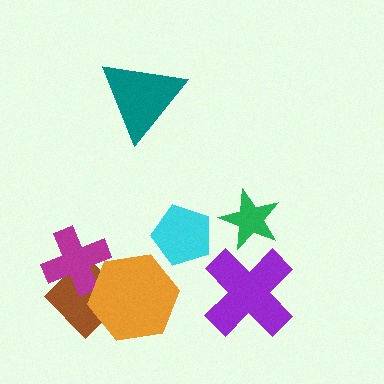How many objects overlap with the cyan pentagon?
0 objects overlap with the cyan pentagon.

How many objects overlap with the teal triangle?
0 objects overlap with the teal triangle.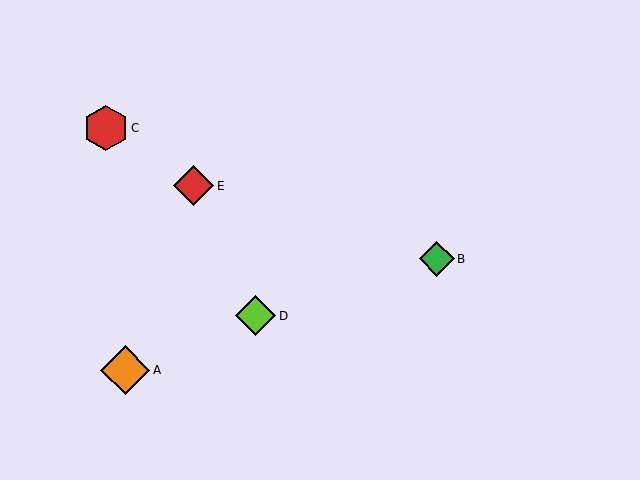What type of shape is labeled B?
Shape B is a green diamond.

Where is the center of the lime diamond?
The center of the lime diamond is at (256, 316).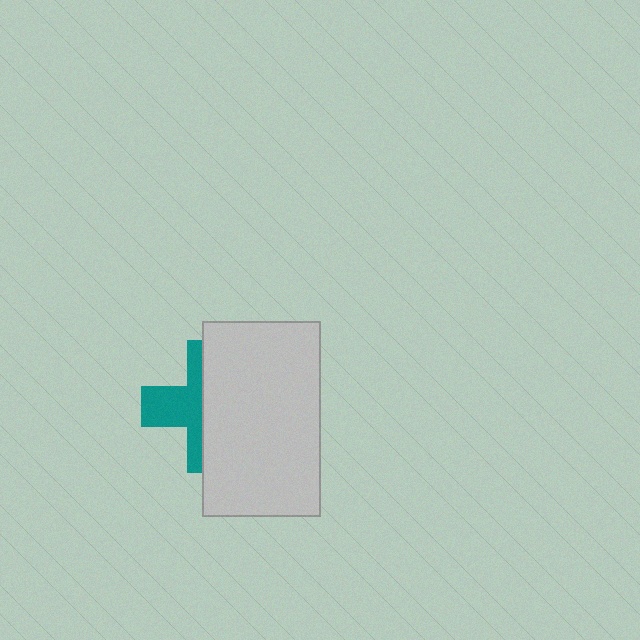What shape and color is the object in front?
The object in front is a light gray rectangle.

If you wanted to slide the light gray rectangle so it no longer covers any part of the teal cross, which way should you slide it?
Slide it right — that is the most direct way to separate the two shapes.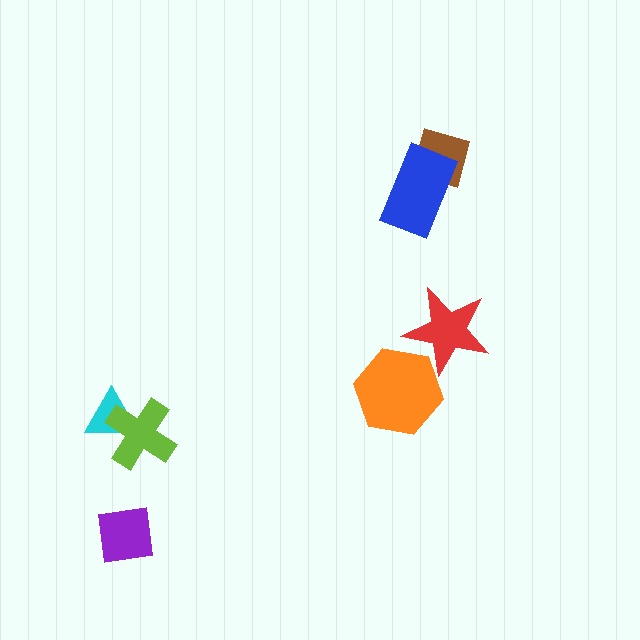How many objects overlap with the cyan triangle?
1 object overlaps with the cyan triangle.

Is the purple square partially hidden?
No, no other shape covers it.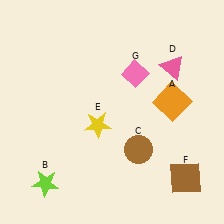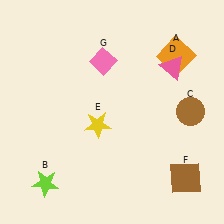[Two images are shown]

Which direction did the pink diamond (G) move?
The pink diamond (G) moved left.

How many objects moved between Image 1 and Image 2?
3 objects moved between the two images.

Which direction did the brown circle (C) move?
The brown circle (C) moved right.